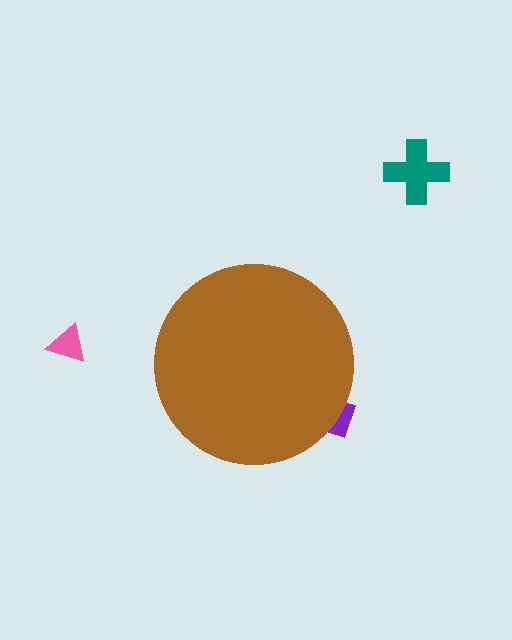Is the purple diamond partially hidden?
Yes, the purple diamond is partially hidden behind the brown circle.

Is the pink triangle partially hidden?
No, the pink triangle is fully visible.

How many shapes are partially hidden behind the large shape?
1 shape is partially hidden.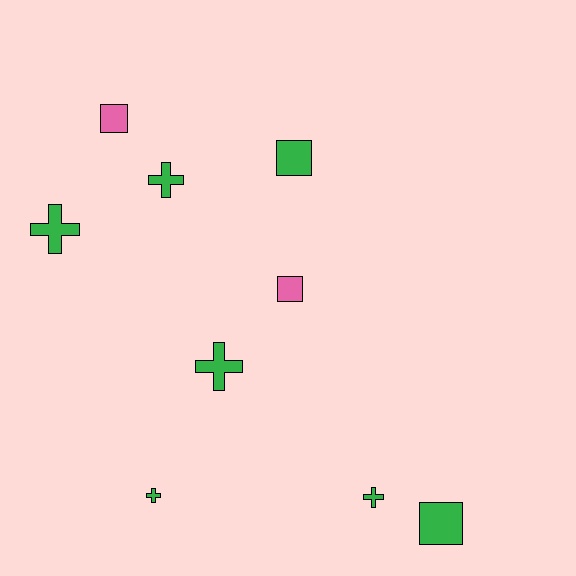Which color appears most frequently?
Green, with 7 objects.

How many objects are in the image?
There are 9 objects.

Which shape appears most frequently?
Cross, with 5 objects.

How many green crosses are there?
There are 5 green crosses.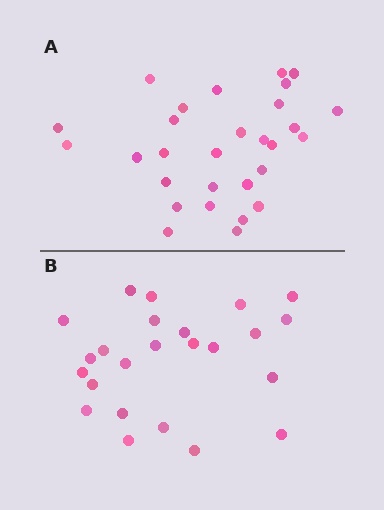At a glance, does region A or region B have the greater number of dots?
Region A (the top region) has more dots.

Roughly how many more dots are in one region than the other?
Region A has about 5 more dots than region B.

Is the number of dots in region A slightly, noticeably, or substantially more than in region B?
Region A has only slightly more — the two regions are fairly close. The ratio is roughly 1.2 to 1.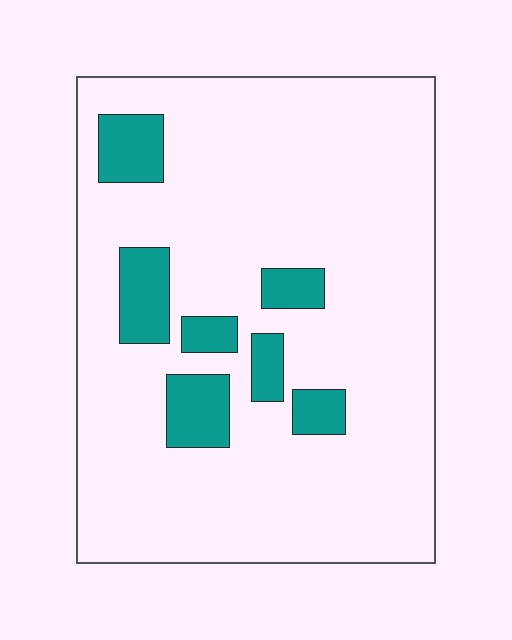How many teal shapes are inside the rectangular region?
7.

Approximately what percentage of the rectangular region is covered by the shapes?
Approximately 15%.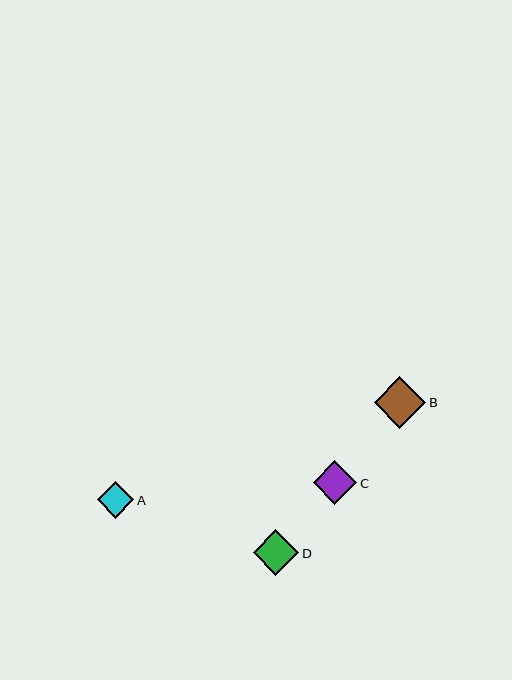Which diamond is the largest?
Diamond B is the largest with a size of approximately 52 pixels.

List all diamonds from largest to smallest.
From largest to smallest: B, D, C, A.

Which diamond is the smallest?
Diamond A is the smallest with a size of approximately 37 pixels.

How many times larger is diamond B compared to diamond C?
Diamond B is approximately 1.2 times the size of diamond C.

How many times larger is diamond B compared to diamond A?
Diamond B is approximately 1.4 times the size of diamond A.